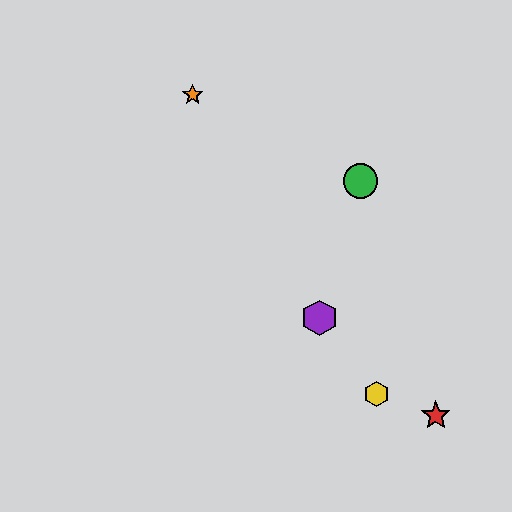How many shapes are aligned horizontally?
2 shapes (the blue star, the purple hexagon) are aligned horizontally.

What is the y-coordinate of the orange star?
The orange star is at y≈95.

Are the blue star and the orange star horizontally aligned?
No, the blue star is at y≈318 and the orange star is at y≈95.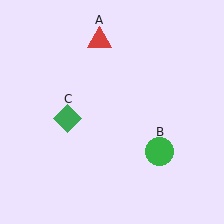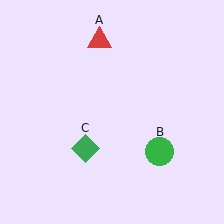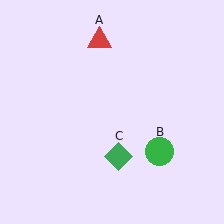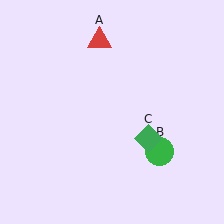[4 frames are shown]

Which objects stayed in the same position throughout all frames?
Red triangle (object A) and green circle (object B) remained stationary.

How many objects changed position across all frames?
1 object changed position: green diamond (object C).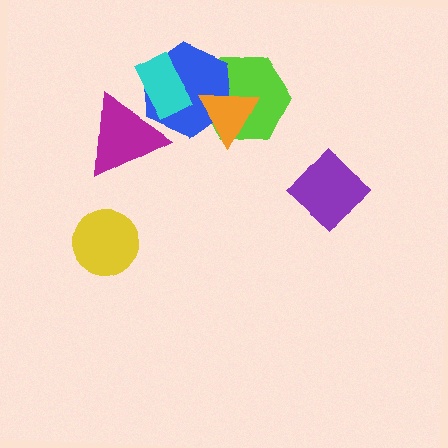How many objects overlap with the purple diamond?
0 objects overlap with the purple diamond.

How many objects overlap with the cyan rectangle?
2 objects overlap with the cyan rectangle.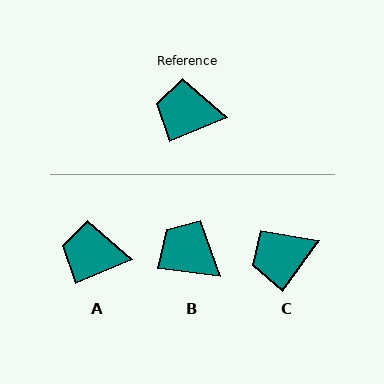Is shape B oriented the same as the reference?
No, it is off by about 30 degrees.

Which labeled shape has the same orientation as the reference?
A.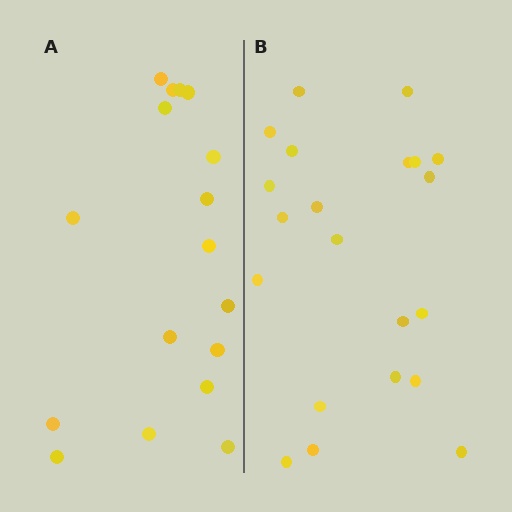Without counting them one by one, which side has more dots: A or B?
Region B (the right region) has more dots.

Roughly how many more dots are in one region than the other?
Region B has about 4 more dots than region A.